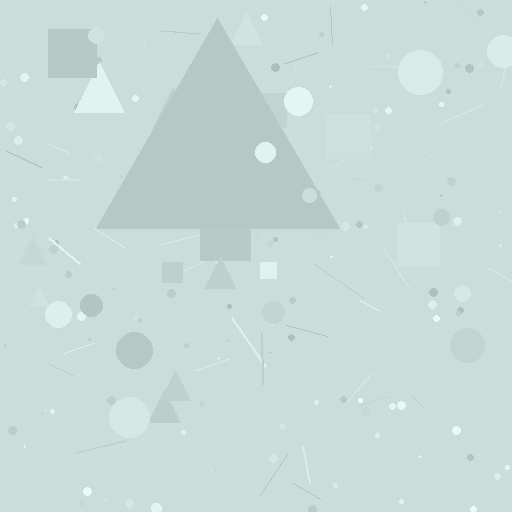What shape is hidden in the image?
A triangle is hidden in the image.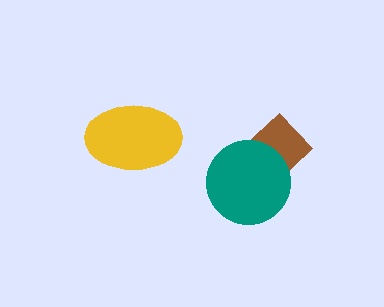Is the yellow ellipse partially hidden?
No, no other shape covers it.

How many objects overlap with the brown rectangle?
1 object overlaps with the brown rectangle.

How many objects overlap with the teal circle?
1 object overlaps with the teal circle.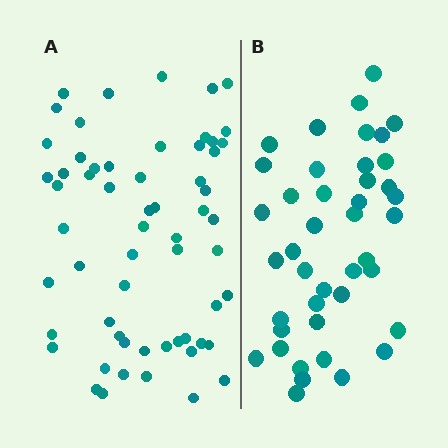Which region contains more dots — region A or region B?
Region A (the left region) has more dots.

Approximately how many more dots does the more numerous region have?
Region A has approximately 20 more dots than region B.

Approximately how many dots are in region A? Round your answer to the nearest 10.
About 60 dots.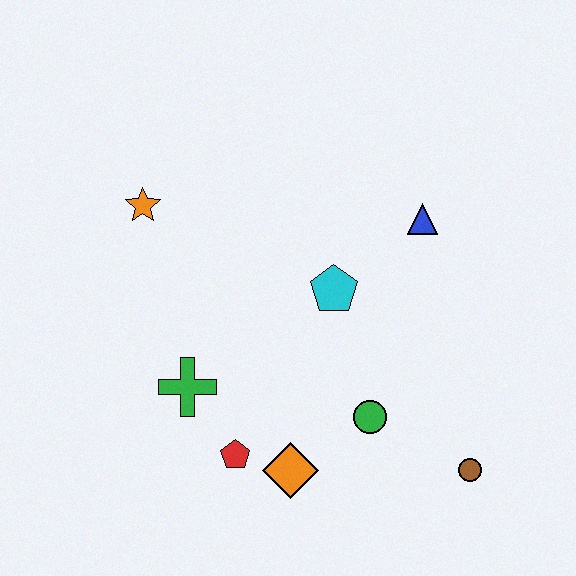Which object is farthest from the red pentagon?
The blue triangle is farthest from the red pentagon.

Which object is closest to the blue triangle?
The cyan pentagon is closest to the blue triangle.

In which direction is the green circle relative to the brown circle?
The green circle is to the left of the brown circle.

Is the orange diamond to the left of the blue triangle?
Yes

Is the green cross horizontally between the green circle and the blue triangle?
No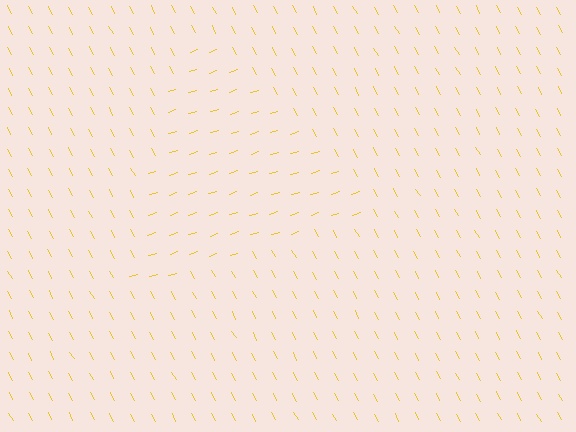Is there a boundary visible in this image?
Yes, there is a texture boundary formed by a change in line orientation.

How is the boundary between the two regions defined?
The boundary is defined purely by a change in line orientation (approximately 80 degrees difference). All lines are the same color and thickness.